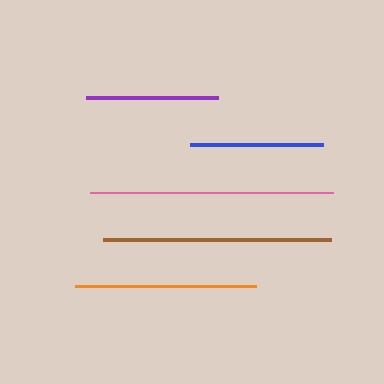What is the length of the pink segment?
The pink segment is approximately 243 pixels long.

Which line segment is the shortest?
The purple line is the shortest at approximately 131 pixels.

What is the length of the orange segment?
The orange segment is approximately 180 pixels long.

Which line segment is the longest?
The pink line is the longest at approximately 243 pixels.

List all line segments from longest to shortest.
From longest to shortest: pink, brown, orange, blue, purple.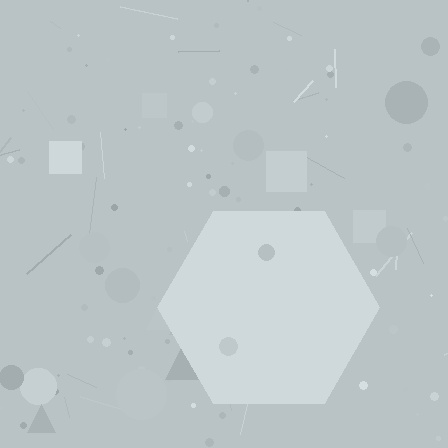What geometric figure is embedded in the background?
A hexagon is embedded in the background.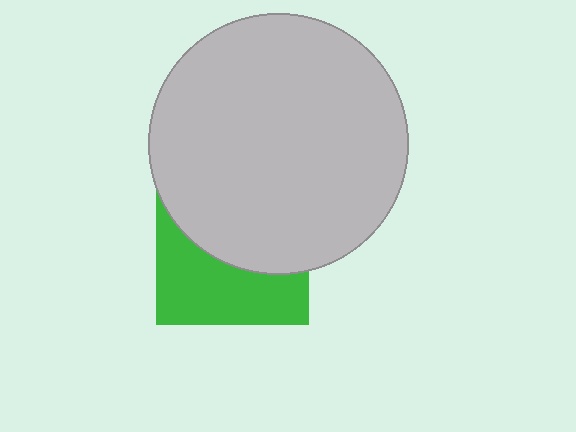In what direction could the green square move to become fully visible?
The green square could move down. That would shift it out from behind the light gray circle entirely.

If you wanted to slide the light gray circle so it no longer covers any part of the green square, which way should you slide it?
Slide it up — that is the most direct way to separate the two shapes.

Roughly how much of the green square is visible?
About half of it is visible (roughly 45%).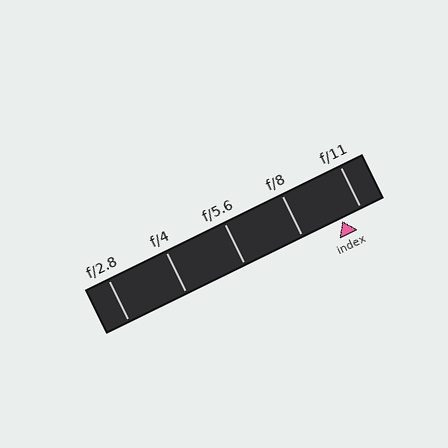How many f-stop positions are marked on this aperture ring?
There are 5 f-stop positions marked.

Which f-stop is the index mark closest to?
The index mark is closest to f/11.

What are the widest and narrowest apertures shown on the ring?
The widest aperture shown is f/2.8 and the narrowest is f/11.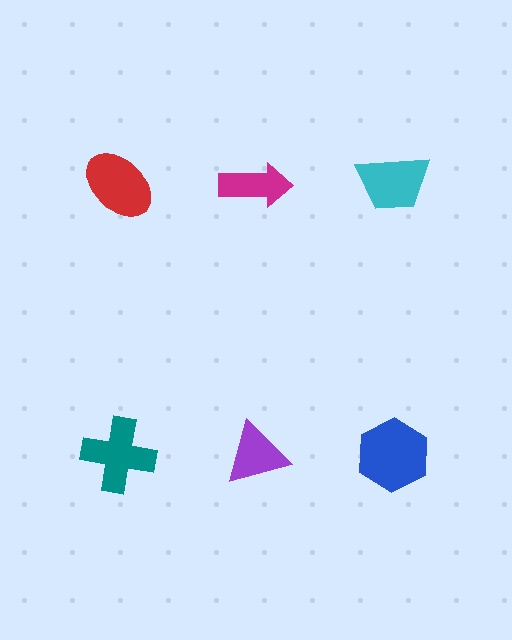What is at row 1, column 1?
A red ellipse.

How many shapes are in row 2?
3 shapes.